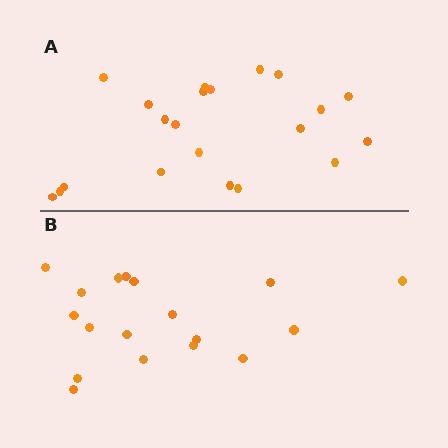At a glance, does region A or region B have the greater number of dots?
Region A (the top region) has more dots.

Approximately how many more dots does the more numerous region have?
Region A has just a few more — roughly 2 or 3 more dots than region B.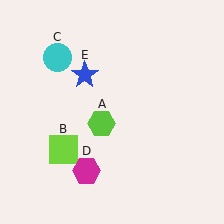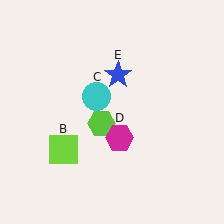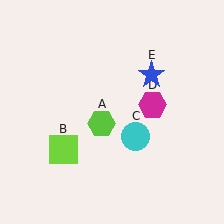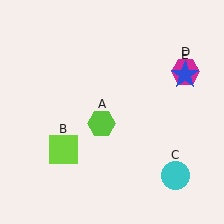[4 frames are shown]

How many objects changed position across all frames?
3 objects changed position: cyan circle (object C), magenta hexagon (object D), blue star (object E).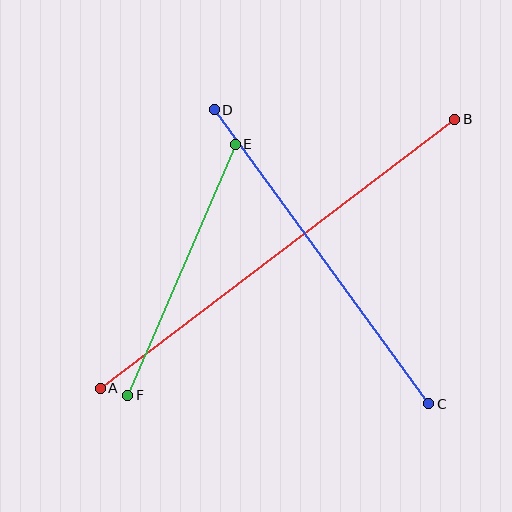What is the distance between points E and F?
The distance is approximately 273 pixels.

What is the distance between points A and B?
The distance is approximately 445 pixels.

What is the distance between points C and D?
The distance is approximately 364 pixels.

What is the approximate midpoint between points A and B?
The midpoint is at approximately (278, 254) pixels.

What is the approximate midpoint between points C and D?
The midpoint is at approximately (322, 257) pixels.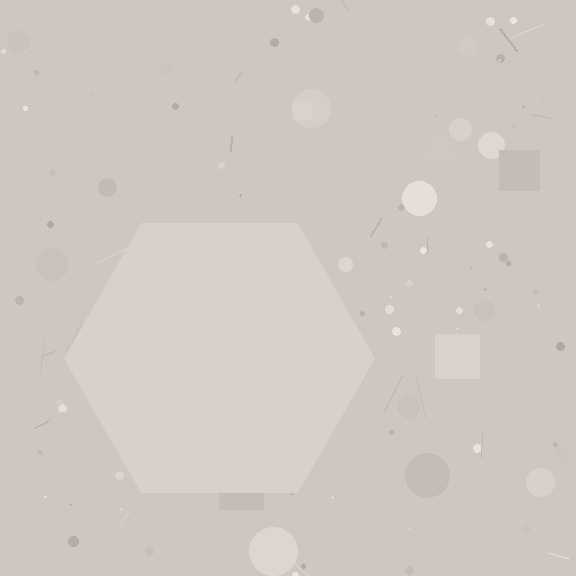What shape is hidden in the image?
A hexagon is hidden in the image.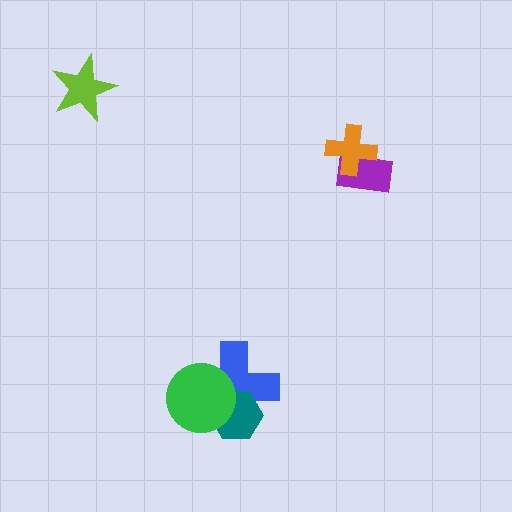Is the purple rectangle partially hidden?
Yes, it is partially covered by another shape.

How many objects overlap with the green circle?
2 objects overlap with the green circle.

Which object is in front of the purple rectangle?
The orange cross is in front of the purple rectangle.